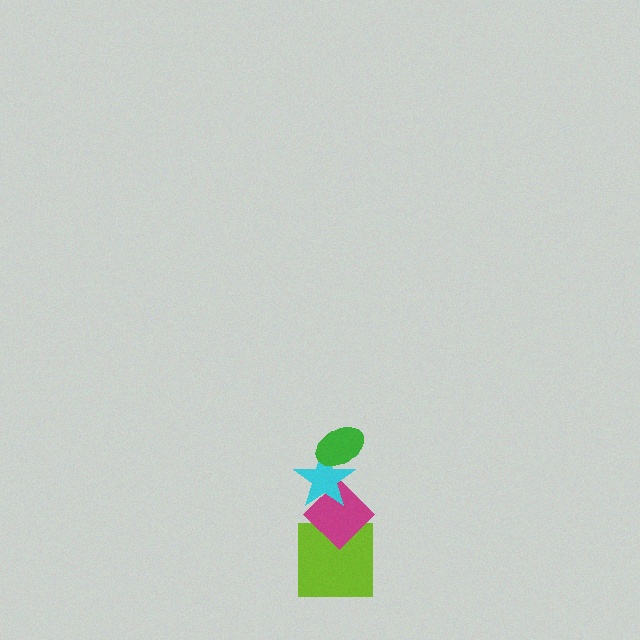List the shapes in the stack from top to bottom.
From top to bottom: the green ellipse, the cyan star, the magenta diamond, the lime square.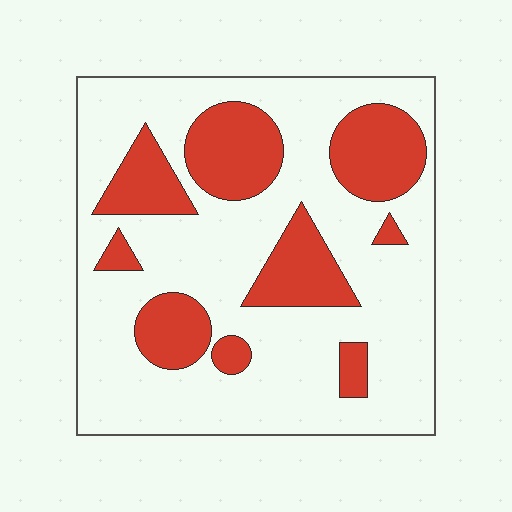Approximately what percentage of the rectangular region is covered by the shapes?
Approximately 30%.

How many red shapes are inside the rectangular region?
9.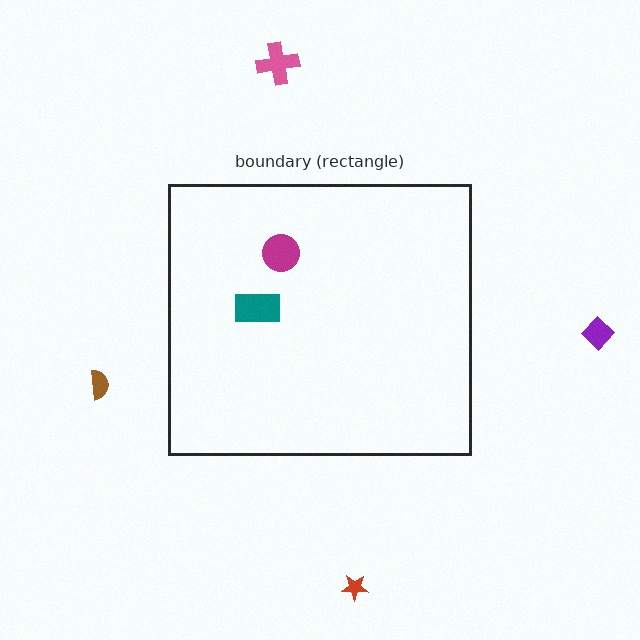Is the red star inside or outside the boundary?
Outside.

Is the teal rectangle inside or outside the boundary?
Inside.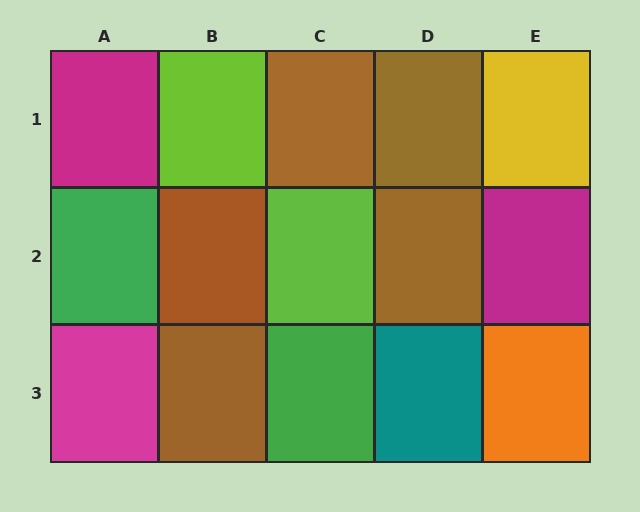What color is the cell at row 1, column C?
Brown.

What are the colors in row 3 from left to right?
Magenta, brown, green, teal, orange.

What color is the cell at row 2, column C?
Lime.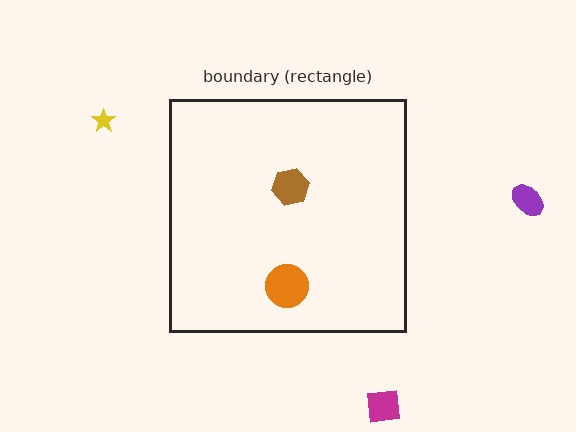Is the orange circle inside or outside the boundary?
Inside.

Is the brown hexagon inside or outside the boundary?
Inside.